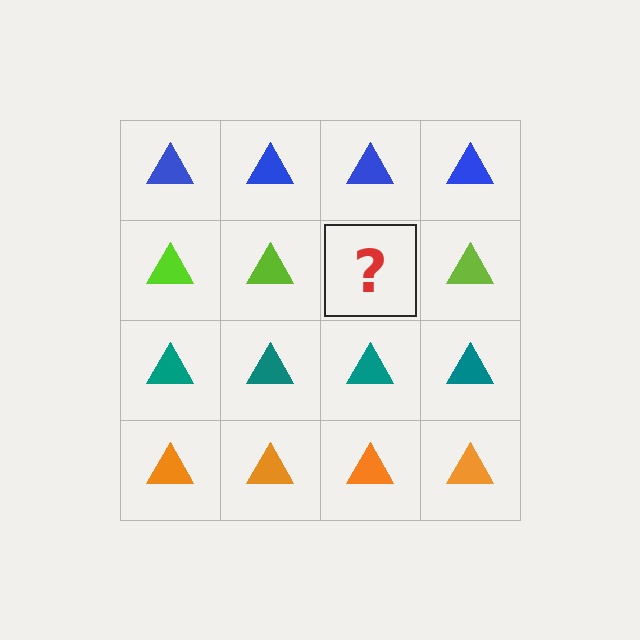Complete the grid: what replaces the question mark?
The question mark should be replaced with a lime triangle.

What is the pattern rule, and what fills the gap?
The rule is that each row has a consistent color. The gap should be filled with a lime triangle.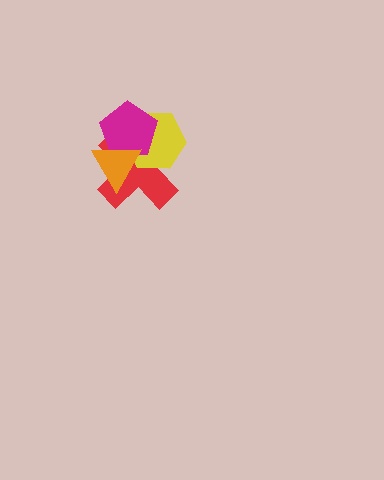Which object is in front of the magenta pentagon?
The orange triangle is in front of the magenta pentagon.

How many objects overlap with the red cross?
3 objects overlap with the red cross.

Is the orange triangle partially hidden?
No, no other shape covers it.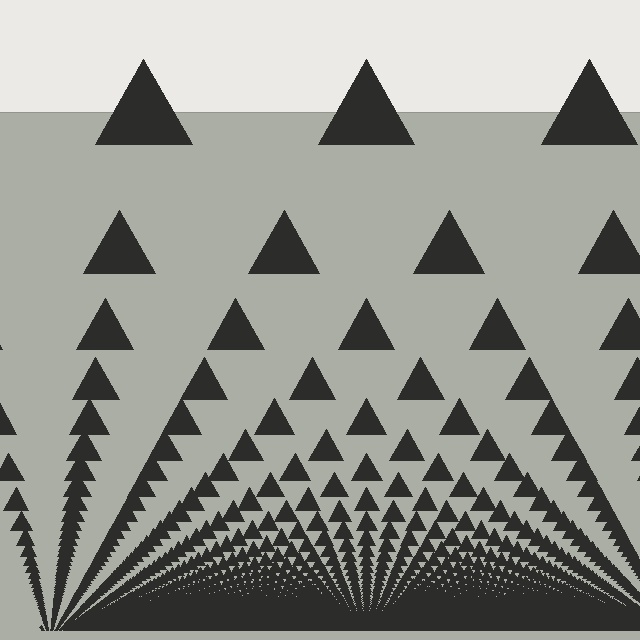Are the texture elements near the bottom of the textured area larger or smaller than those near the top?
Smaller. The gradient is inverted — elements near the bottom are smaller and denser.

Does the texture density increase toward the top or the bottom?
Density increases toward the bottom.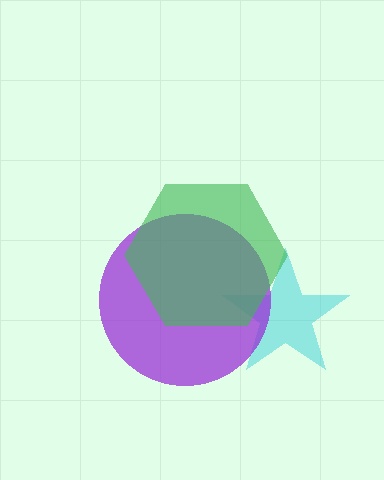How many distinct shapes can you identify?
There are 3 distinct shapes: a cyan star, a purple circle, a green hexagon.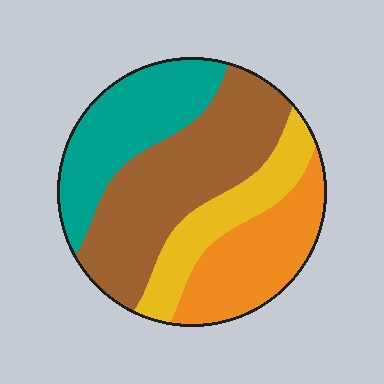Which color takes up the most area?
Brown, at roughly 35%.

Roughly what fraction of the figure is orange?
Orange takes up about one fifth (1/5) of the figure.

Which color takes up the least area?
Yellow, at roughly 15%.